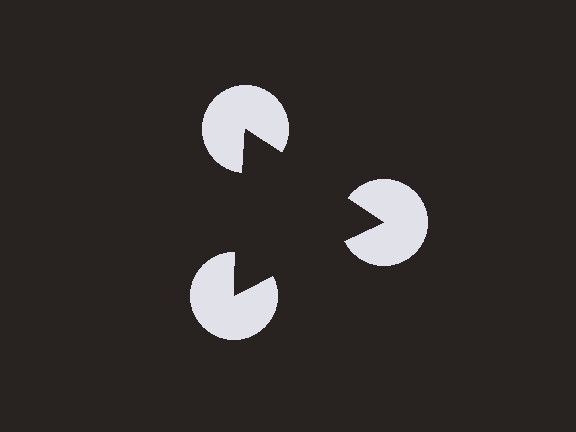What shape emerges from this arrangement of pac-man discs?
An illusory triangle — its edges are inferred from the aligned wedge cuts in the pac-man discs, not physically drawn.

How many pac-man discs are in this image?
There are 3 — one at each vertex of the illusory triangle.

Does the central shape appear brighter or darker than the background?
It typically appears slightly darker than the background, even though no actual brightness change is drawn.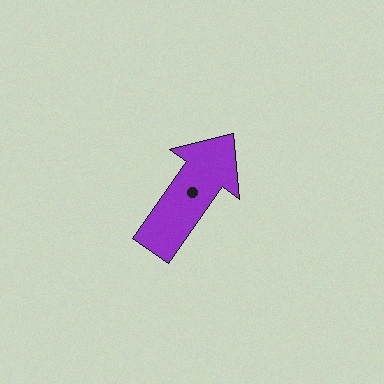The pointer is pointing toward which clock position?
Roughly 1 o'clock.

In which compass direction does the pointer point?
Northeast.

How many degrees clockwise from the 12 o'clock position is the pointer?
Approximately 35 degrees.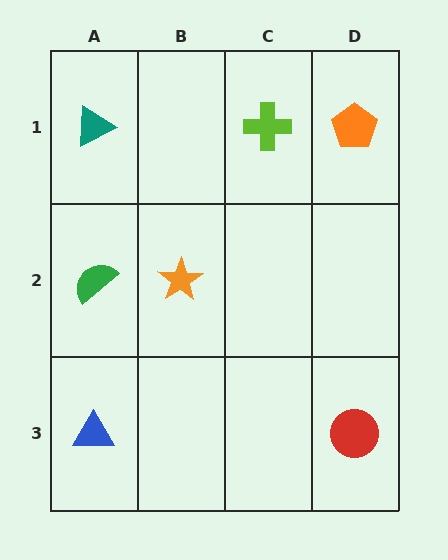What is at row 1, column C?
A lime cross.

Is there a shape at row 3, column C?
No, that cell is empty.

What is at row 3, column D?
A red circle.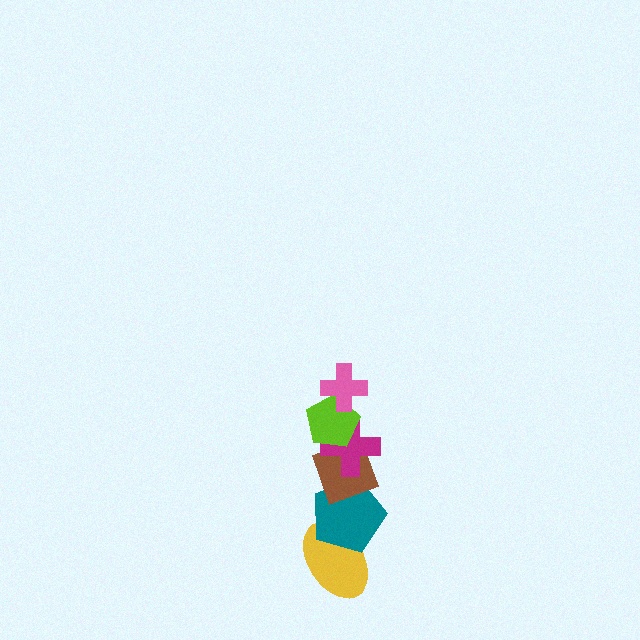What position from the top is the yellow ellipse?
The yellow ellipse is 6th from the top.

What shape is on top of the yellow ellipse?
The teal pentagon is on top of the yellow ellipse.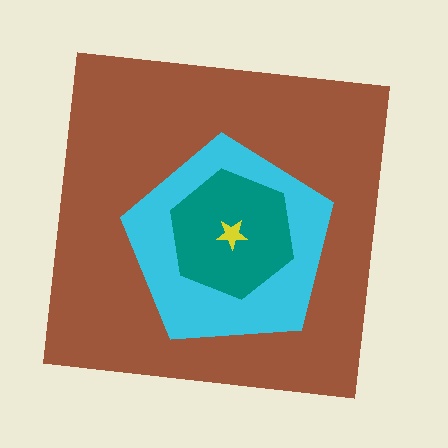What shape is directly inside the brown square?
The cyan pentagon.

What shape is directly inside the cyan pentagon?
The teal hexagon.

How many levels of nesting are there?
4.